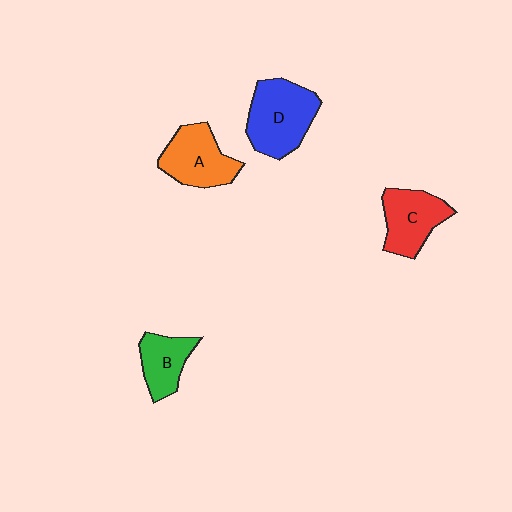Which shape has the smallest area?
Shape B (green).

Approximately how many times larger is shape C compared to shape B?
Approximately 1.3 times.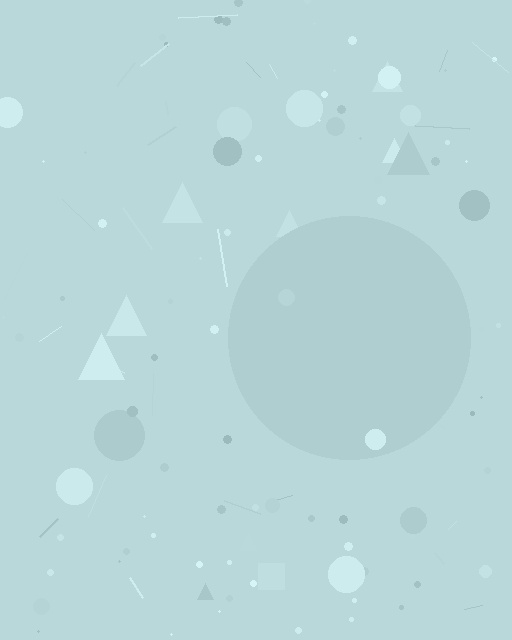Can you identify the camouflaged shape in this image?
The camouflaged shape is a circle.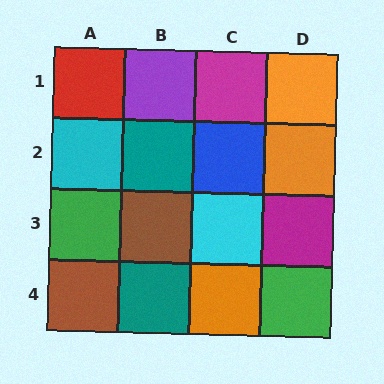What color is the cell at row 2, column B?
Teal.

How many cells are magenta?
2 cells are magenta.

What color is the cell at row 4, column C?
Orange.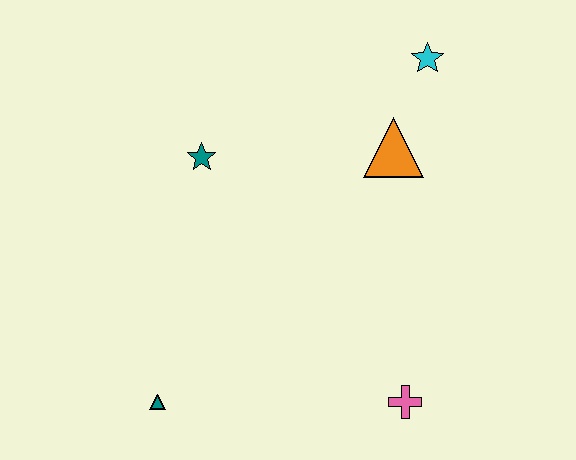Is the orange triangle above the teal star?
Yes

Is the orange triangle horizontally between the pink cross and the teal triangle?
Yes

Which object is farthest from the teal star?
The pink cross is farthest from the teal star.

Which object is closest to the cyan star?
The orange triangle is closest to the cyan star.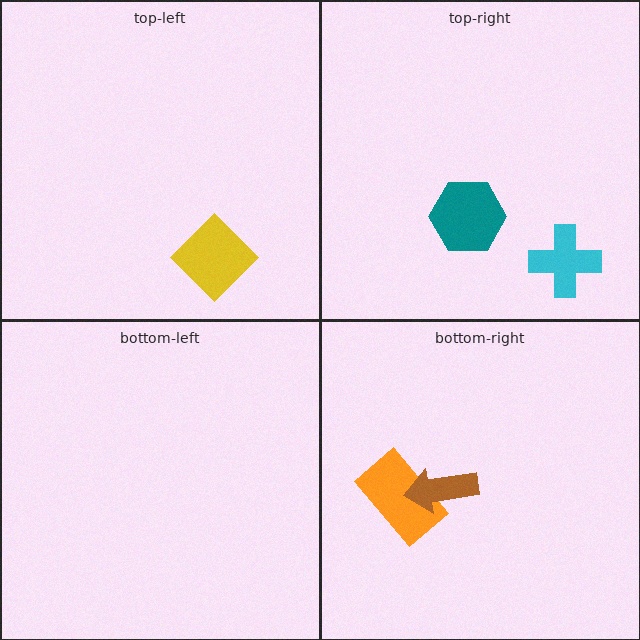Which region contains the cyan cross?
The top-right region.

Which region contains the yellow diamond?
The top-left region.